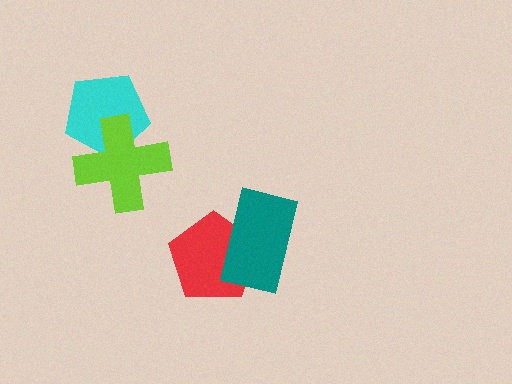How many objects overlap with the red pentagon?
1 object overlaps with the red pentagon.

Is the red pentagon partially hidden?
Yes, it is partially covered by another shape.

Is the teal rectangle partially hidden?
No, no other shape covers it.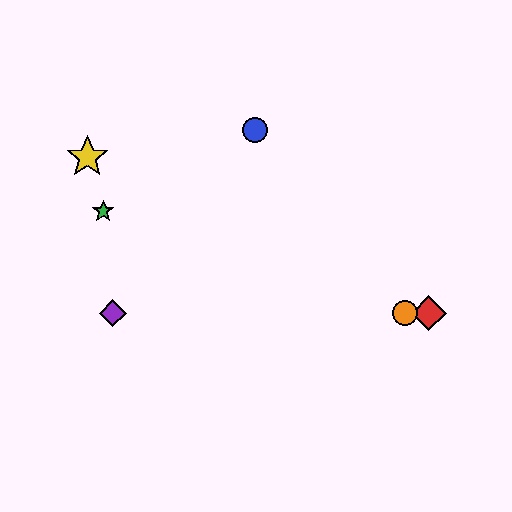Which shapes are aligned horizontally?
The red diamond, the purple diamond, the orange circle are aligned horizontally.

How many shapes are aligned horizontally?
3 shapes (the red diamond, the purple diamond, the orange circle) are aligned horizontally.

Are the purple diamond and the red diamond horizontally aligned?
Yes, both are at y≈313.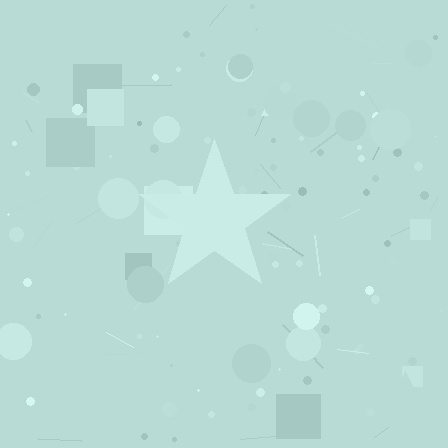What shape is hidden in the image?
A star is hidden in the image.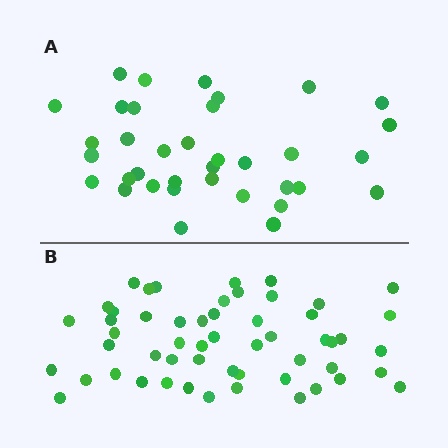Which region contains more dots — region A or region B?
Region B (the bottom region) has more dots.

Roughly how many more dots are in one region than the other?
Region B has approximately 20 more dots than region A.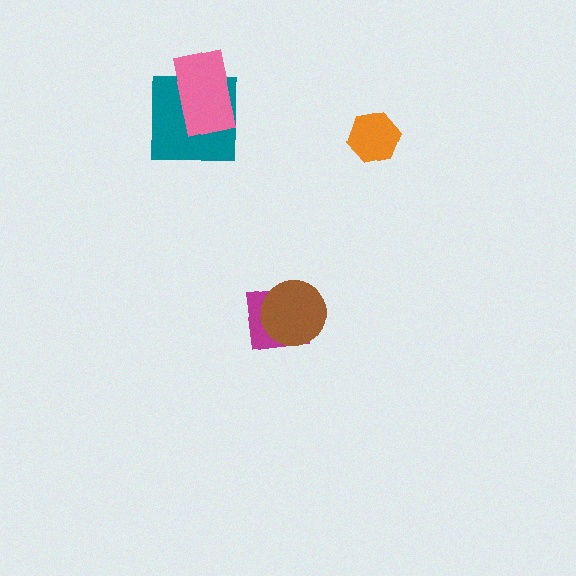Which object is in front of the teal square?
The pink rectangle is in front of the teal square.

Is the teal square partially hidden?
Yes, it is partially covered by another shape.